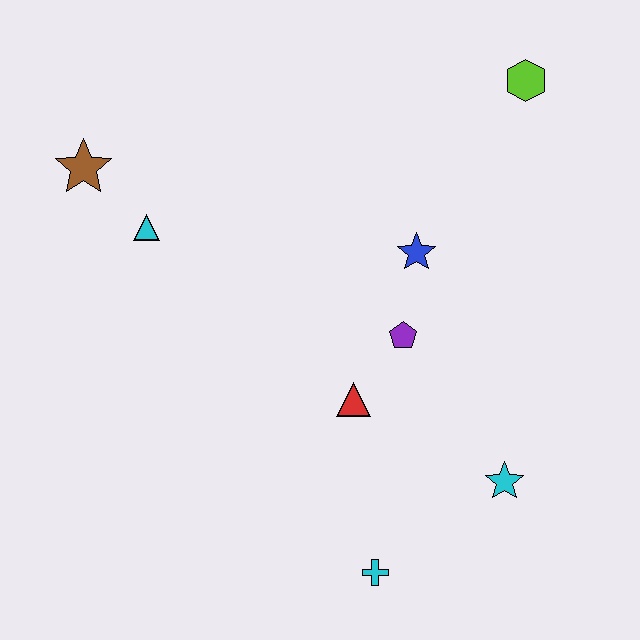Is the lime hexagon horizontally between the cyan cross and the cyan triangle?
No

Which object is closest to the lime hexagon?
The blue star is closest to the lime hexagon.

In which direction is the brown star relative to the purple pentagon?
The brown star is to the left of the purple pentagon.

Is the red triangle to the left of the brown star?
No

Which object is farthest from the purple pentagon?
The brown star is farthest from the purple pentagon.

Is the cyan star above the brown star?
No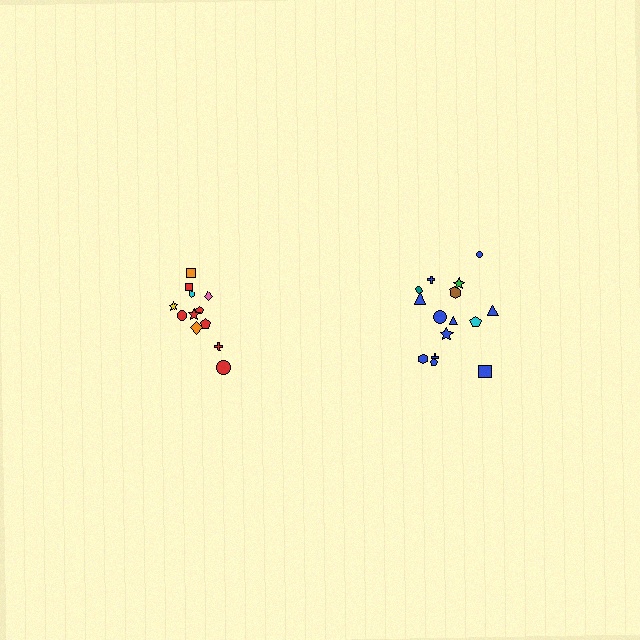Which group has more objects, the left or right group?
The right group.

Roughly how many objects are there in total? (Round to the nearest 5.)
Roughly 25 objects in total.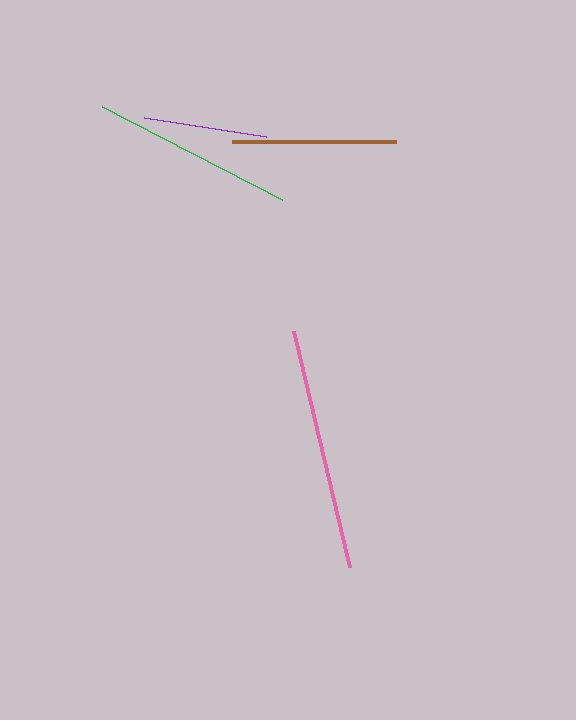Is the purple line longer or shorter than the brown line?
The brown line is longer than the purple line.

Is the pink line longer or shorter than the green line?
The pink line is longer than the green line.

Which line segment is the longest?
The pink line is the longest at approximately 243 pixels.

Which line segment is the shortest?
The purple line is the shortest at approximately 123 pixels.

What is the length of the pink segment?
The pink segment is approximately 243 pixels long.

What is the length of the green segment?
The green segment is approximately 202 pixels long.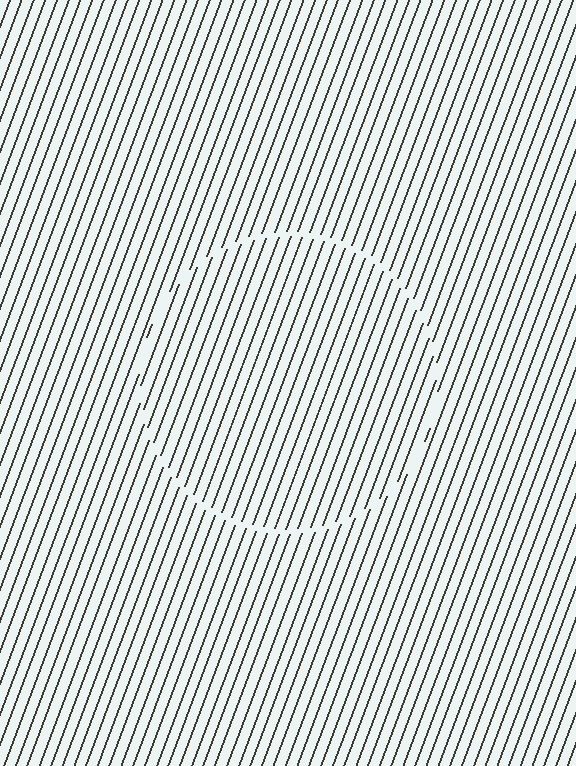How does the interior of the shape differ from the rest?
The interior of the shape contains the same grating, shifted by half a period — the contour is defined by the phase discontinuity where line-ends from the inner and outer gratings abut.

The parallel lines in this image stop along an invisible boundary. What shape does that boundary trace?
An illusory circle. The interior of the shape contains the same grating, shifted by half a period — the contour is defined by the phase discontinuity where line-ends from the inner and outer gratings abut.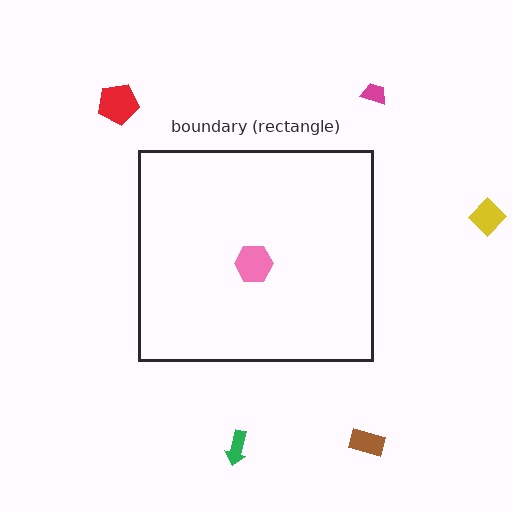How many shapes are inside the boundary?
1 inside, 5 outside.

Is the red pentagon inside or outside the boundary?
Outside.